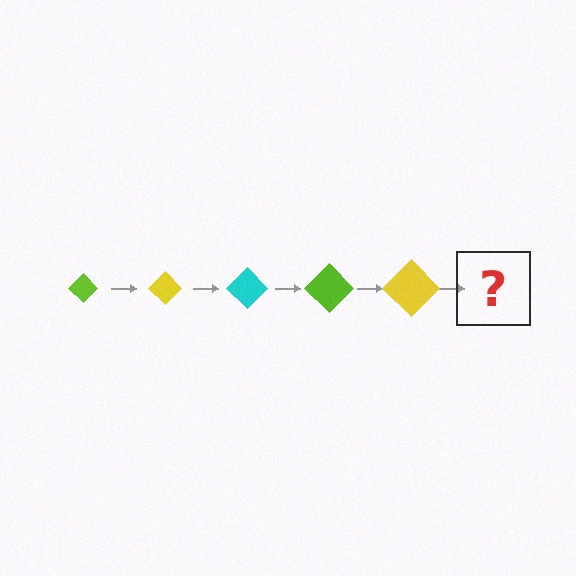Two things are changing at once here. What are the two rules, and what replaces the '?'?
The two rules are that the diamond grows larger each step and the color cycles through lime, yellow, and cyan. The '?' should be a cyan diamond, larger than the previous one.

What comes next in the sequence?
The next element should be a cyan diamond, larger than the previous one.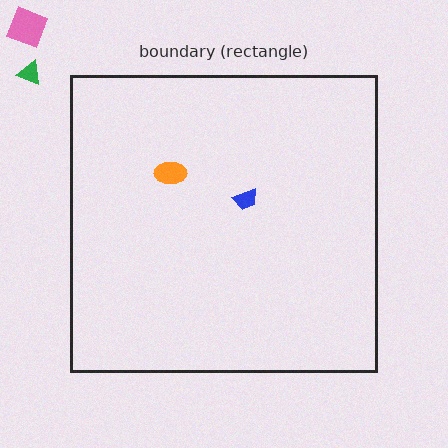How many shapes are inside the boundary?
2 inside, 2 outside.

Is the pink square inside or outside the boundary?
Outside.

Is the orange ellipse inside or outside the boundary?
Inside.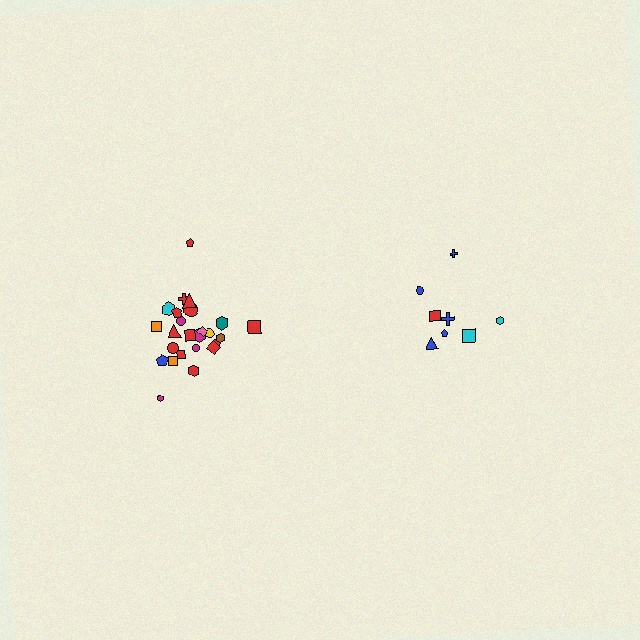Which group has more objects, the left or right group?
The left group.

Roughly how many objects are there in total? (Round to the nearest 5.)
Roughly 35 objects in total.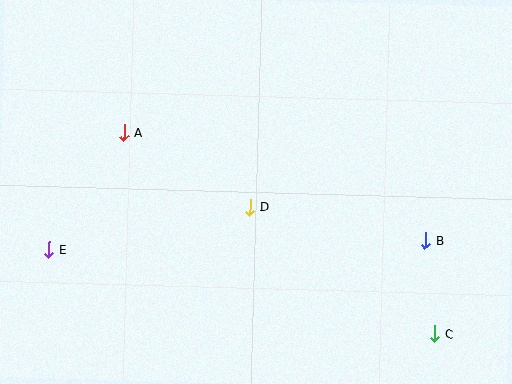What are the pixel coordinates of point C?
Point C is at (435, 334).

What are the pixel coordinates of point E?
Point E is at (49, 249).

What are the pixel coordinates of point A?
Point A is at (124, 133).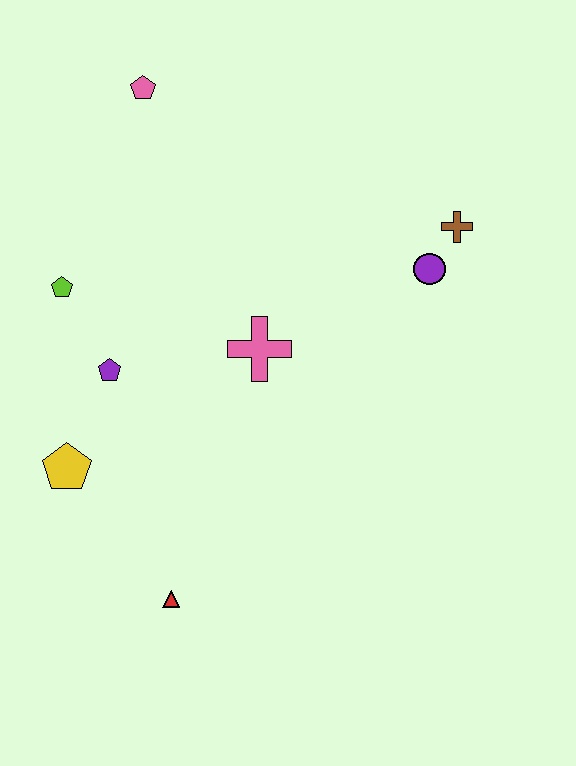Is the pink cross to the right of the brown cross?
No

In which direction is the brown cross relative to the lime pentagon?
The brown cross is to the right of the lime pentagon.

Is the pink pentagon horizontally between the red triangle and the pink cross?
No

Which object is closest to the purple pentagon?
The lime pentagon is closest to the purple pentagon.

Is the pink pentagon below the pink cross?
No